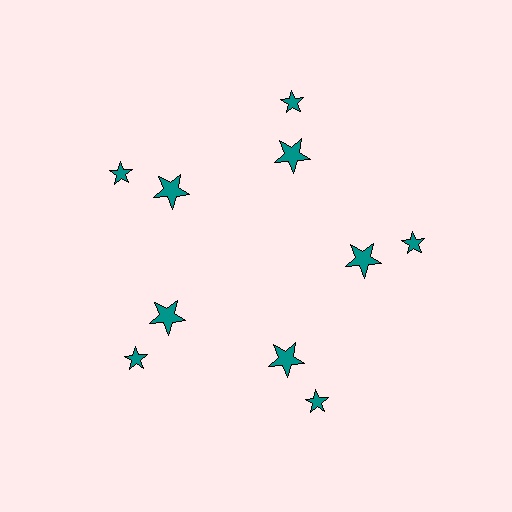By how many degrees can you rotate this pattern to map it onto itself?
The pattern maps onto itself every 72 degrees of rotation.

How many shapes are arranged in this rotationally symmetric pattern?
There are 10 shapes, arranged in 5 groups of 2.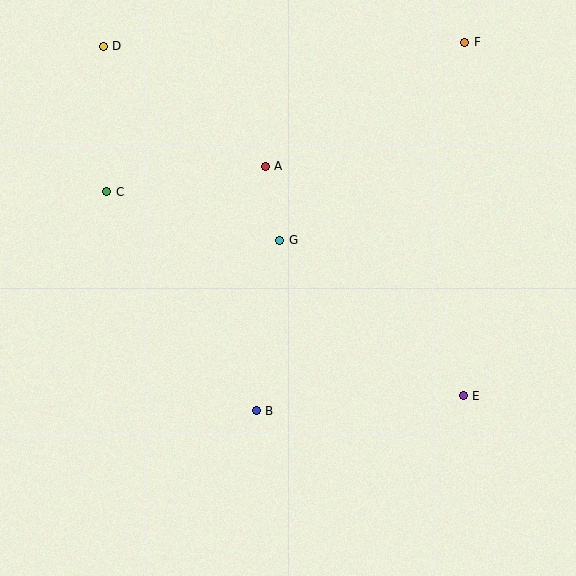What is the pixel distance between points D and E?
The distance between D and E is 501 pixels.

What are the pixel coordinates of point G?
Point G is at (280, 240).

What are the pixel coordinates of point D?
Point D is at (103, 46).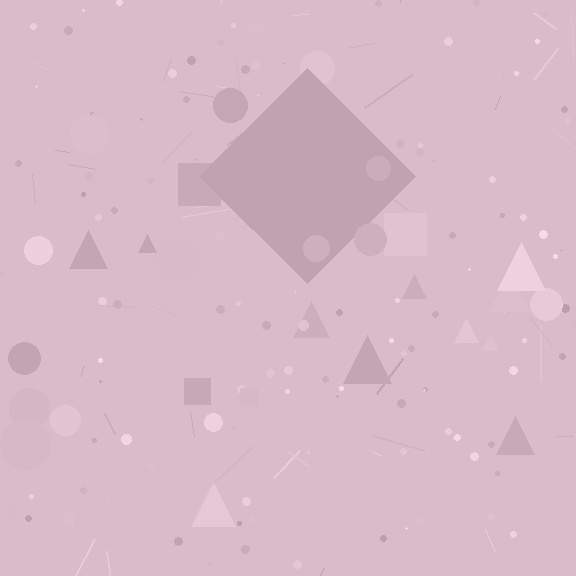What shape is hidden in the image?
A diamond is hidden in the image.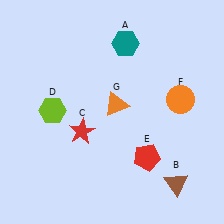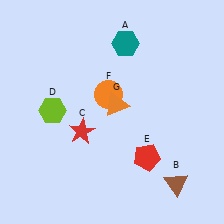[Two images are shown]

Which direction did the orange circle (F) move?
The orange circle (F) moved left.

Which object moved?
The orange circle (F) moved left.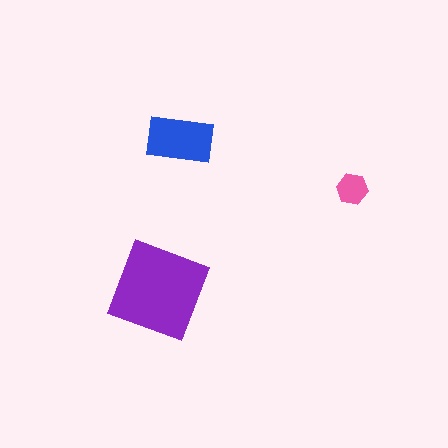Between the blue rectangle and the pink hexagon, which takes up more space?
The blue rectangle.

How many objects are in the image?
There are 3 objects in the image.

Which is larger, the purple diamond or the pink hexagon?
The purple diamond.